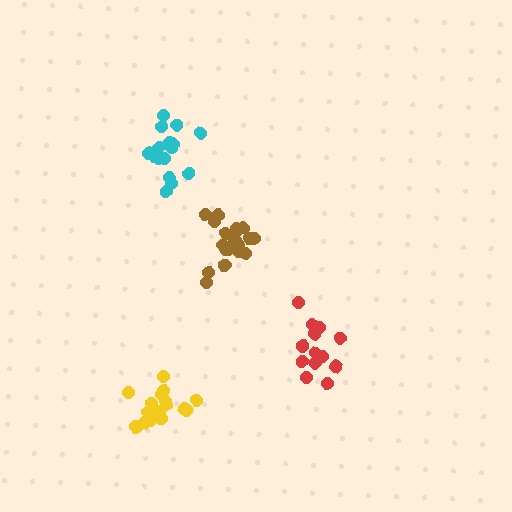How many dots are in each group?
Group 1: 17 dots, Group 2: 19 dots, Group 3: 19 dots, Group 4: 14 dots (69 total).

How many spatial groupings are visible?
There are 4 spatial groupings.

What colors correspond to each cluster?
The clusters are colored: cyan, brown, yellow, red.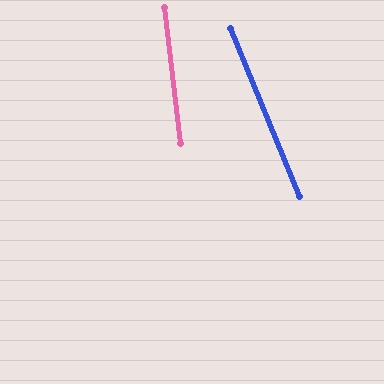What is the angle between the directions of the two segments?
Approximately 15 degrees.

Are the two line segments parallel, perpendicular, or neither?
Neither parallel nor perpendicular — they differ by about 15°.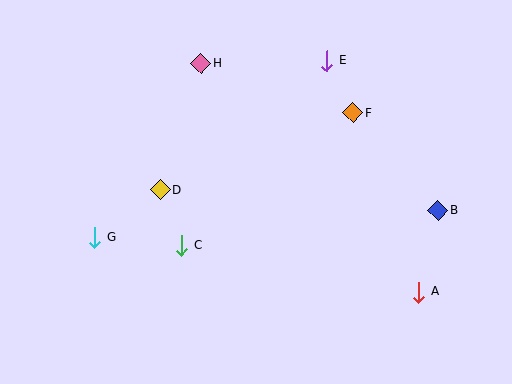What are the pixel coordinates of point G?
Point G is at (95, 238).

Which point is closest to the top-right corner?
Point E is closest to the top-right corner.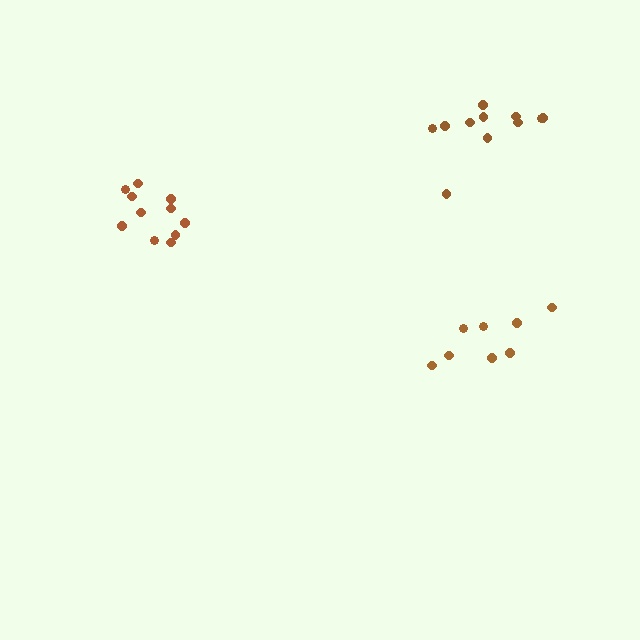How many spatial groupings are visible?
There are 3 spatial groupings.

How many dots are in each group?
Group 1: 8 dots, Group 2: 11 dots, Group 3: 11 dots (30 total).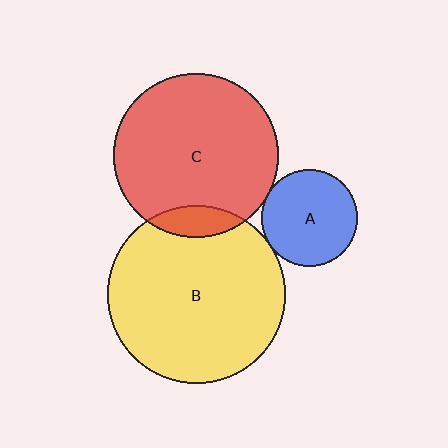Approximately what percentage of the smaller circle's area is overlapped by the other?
Approximately 10%.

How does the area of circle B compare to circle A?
Approximately 3.4 times.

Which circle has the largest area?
Circle B (yellow).